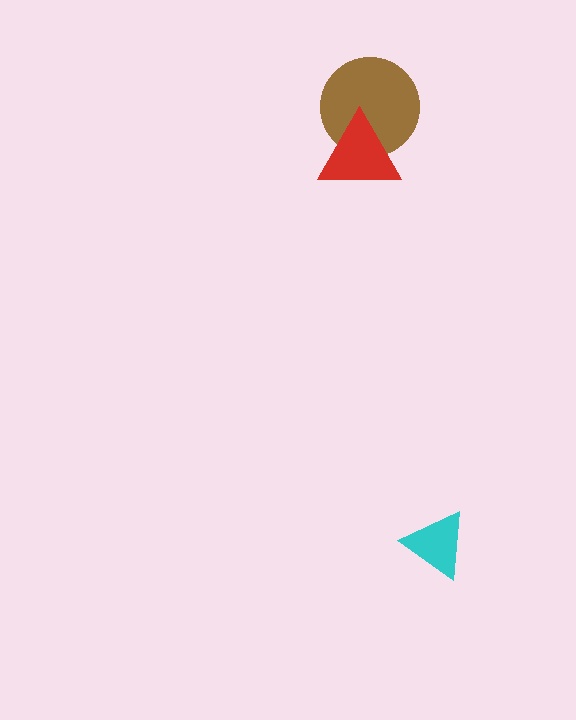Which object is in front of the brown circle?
The red triangle is in front of the brown circle.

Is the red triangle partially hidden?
No, no other shape covers it.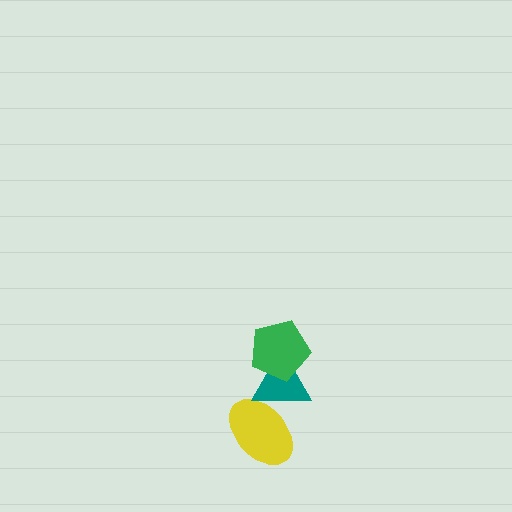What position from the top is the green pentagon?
The green pentagon is 1st from the top.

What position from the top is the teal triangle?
The teal triangle is 2nd from the top.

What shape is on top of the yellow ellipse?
The teal triangle is on top of the yellow ellipse.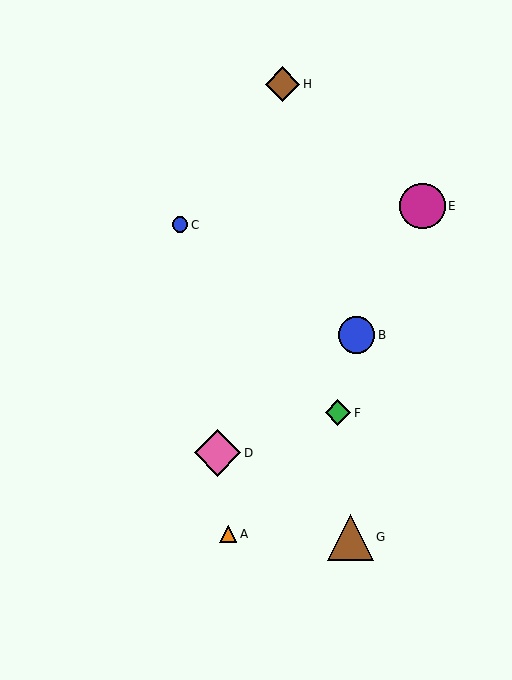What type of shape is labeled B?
Shape B is a blue circle.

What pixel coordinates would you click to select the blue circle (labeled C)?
Click at (180, 225) to select the blue circle C.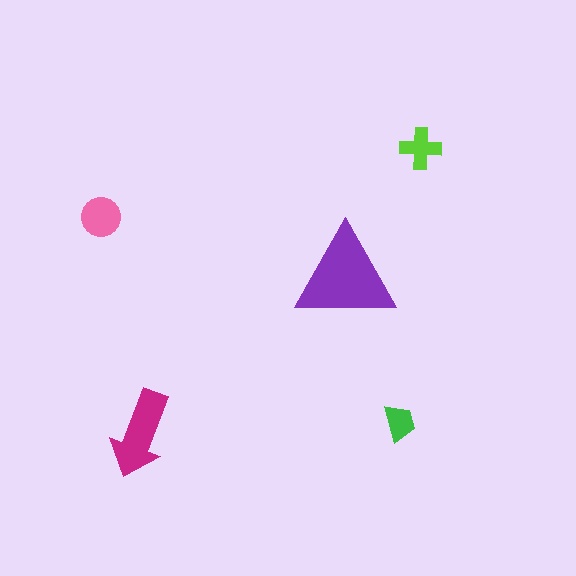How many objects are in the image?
There are 5 objects in the image.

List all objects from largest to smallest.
The purple triangle, the magenta arrow, the pink circle, the lime cross, the green trapezoid.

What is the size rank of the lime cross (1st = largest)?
4th.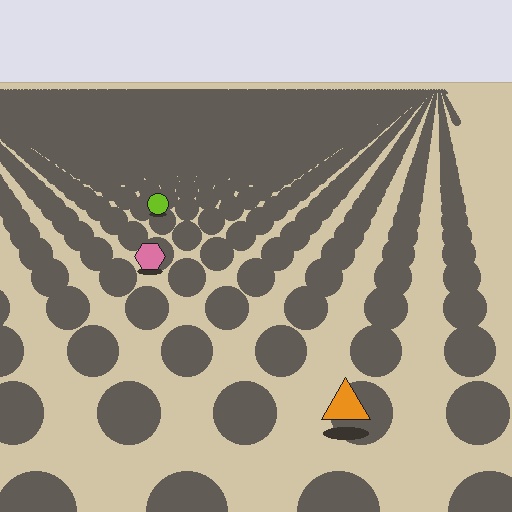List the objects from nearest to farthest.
From nearest to farthest: the orange triangle, the pink hexagon, the lime circle.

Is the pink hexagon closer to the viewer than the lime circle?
Yes. The pink hexagon is closer — you can tell from the texture gradient: the ground texture is coarser near it.